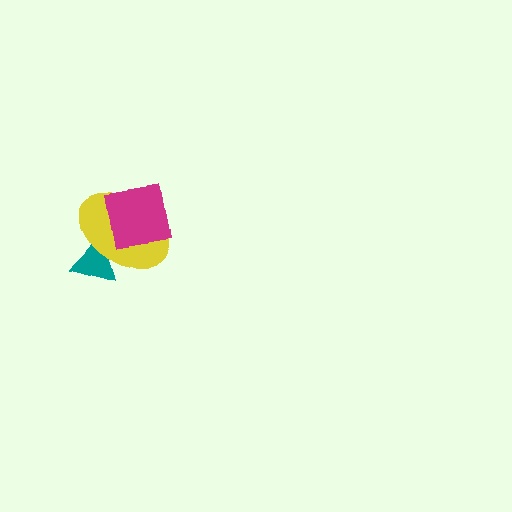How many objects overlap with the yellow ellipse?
2 objects overlap with the yellow ellipse.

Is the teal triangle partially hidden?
Yes, it is partially covered by another shape.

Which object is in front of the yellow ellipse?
The magenta square is in front of the yellow ellipse.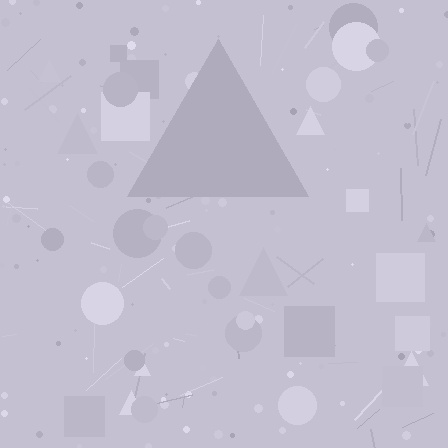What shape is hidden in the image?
A triangle is hidden in the image.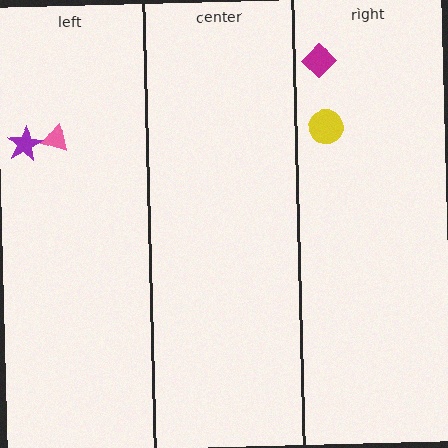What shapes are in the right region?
The magenta diamond, the yellow circle.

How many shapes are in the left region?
2.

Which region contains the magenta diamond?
The right region.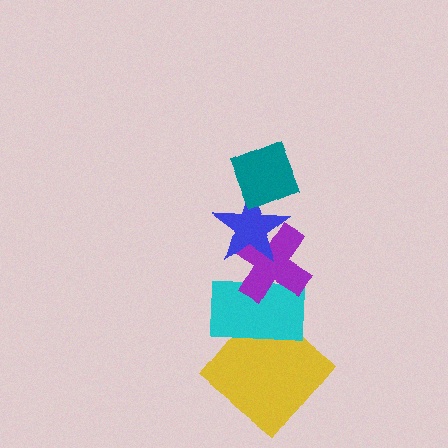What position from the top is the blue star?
The blue star is 2nd from the top.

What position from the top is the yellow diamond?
The yellow diamond is 5th from the top.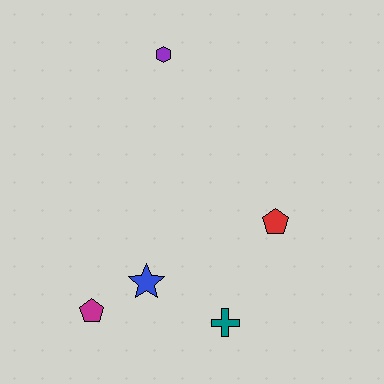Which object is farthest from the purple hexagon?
The teal cross is farthest from the purple hexagon.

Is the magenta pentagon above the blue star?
No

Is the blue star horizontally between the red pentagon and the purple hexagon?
No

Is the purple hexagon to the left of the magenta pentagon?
No